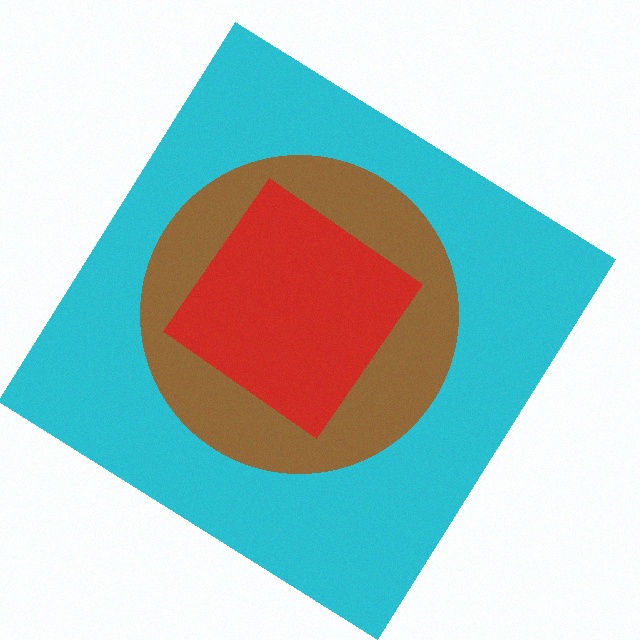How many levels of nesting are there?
3.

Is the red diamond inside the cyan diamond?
Yes.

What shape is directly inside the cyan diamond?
The brown circle.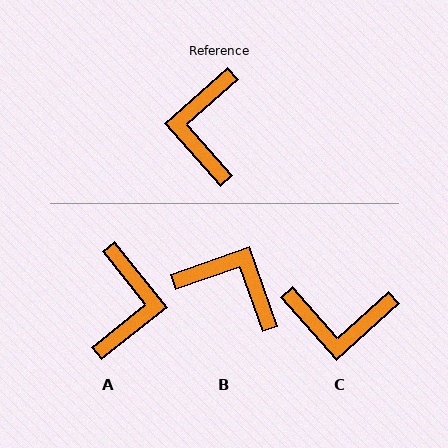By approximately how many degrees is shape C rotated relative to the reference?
Approximately 90 degrees counter-clockwise.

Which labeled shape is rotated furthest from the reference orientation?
A, about 177 degrees away.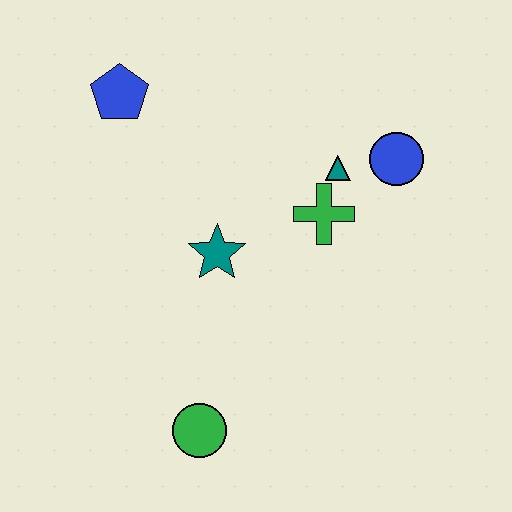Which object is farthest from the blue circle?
The green circle is farthest from the blue circle.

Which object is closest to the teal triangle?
The green cross is closest to the teal triangle.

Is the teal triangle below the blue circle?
Yes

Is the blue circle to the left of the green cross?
No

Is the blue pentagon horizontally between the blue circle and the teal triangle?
No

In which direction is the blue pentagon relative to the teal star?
The blue pentagon is above the teal star.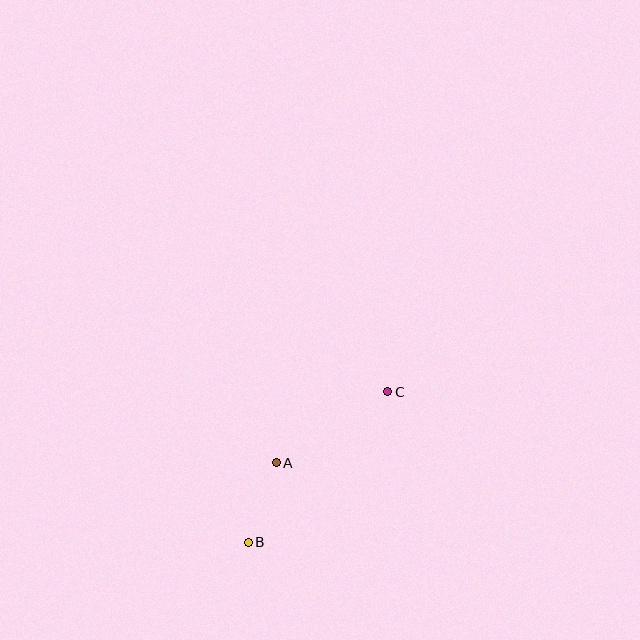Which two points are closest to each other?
Points A and B are closest to each other.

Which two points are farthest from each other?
Points B and C are farthest from each other.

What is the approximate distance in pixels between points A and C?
The distance between A and C is approximately 132 pixels.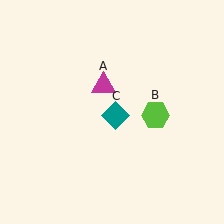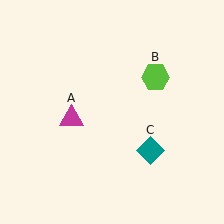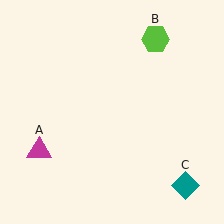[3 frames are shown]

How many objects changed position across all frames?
3 objects changed position: magenta triangle (object A), lime hexagon (object B), teal diamond (object C).